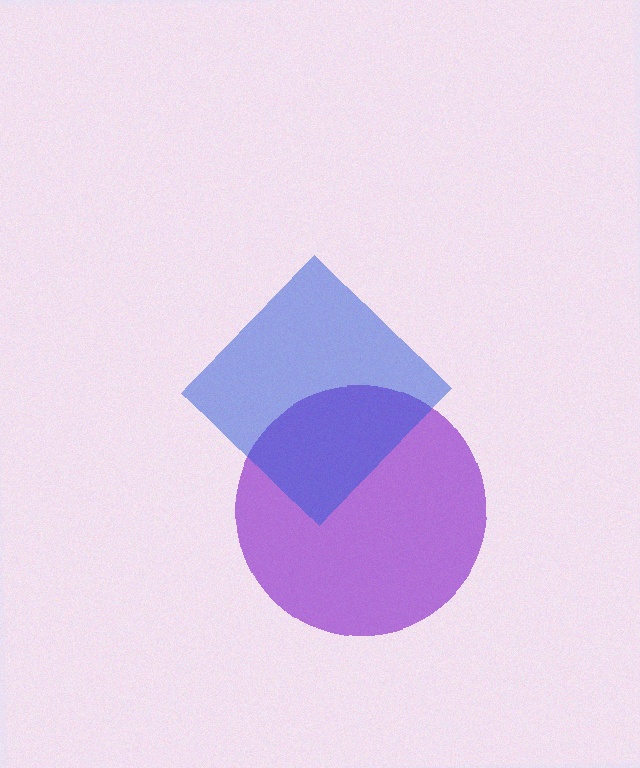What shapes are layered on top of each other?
The layered shapes are: a purple circle, a blue diamond.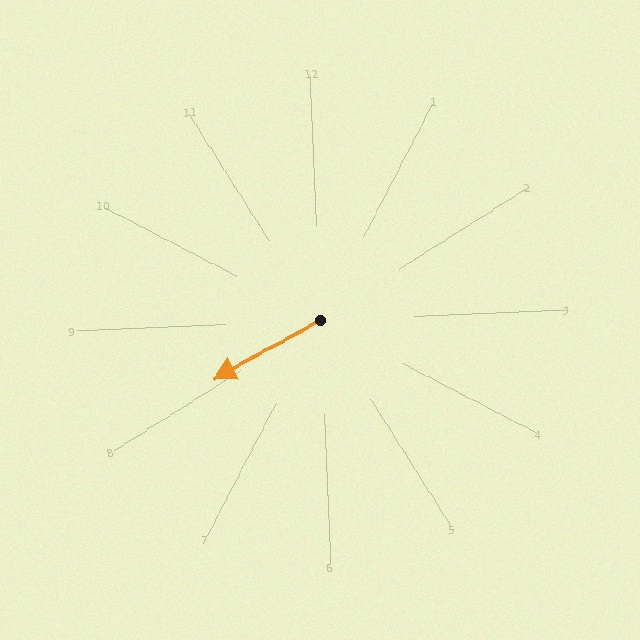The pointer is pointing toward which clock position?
Roughly 8 o'clock.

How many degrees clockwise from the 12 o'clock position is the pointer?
Approximately 243 degrees.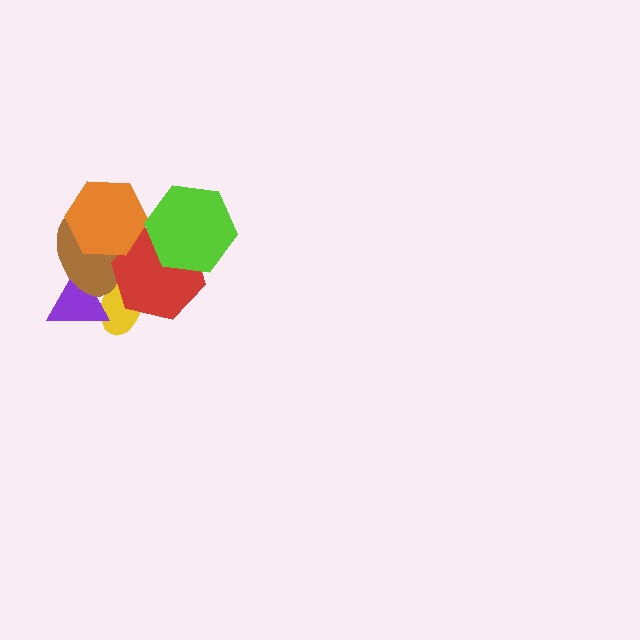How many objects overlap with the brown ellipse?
4 objects overlap with the brown ellipse.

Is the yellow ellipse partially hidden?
Yes, it is partially covered by another shape.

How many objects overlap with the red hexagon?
4 objects overlap with the red hexagon.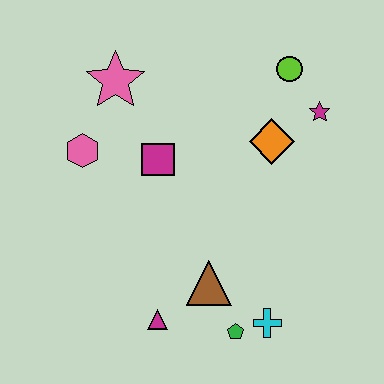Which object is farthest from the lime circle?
The magenta triangle is farthest from the lime circle.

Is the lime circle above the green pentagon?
Yes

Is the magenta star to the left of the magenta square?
No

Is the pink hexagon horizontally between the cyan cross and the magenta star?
No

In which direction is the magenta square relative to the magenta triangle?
The magenta square is above the magenta triangle.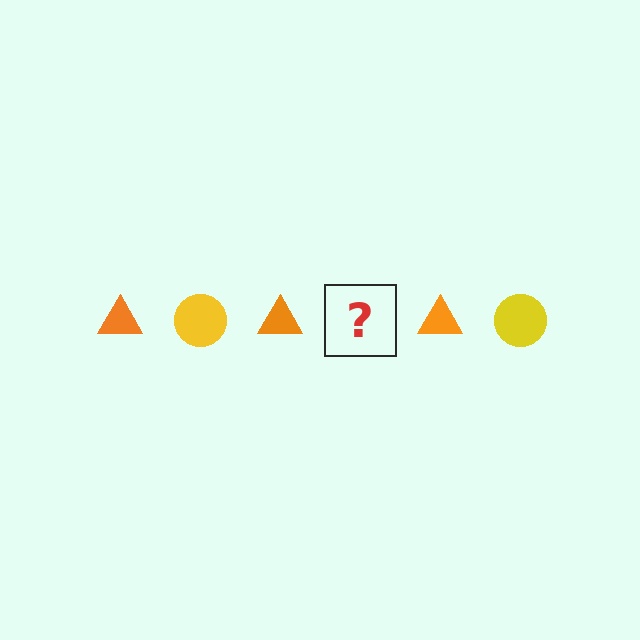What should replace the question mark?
The question mark should be replaced with a yellow circle.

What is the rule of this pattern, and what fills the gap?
The rule is that the pattern alternates between orange triangle and yellow circle. The gap should be filled with a yellow circle.